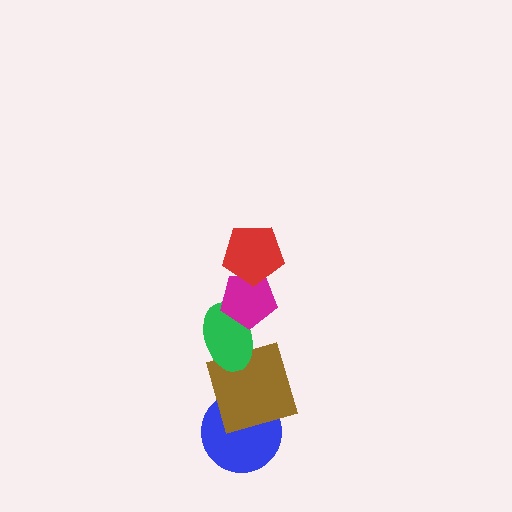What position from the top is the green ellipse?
The green ellipse is 3rd from the top.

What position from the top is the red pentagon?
The red pentagon is 1st from the top.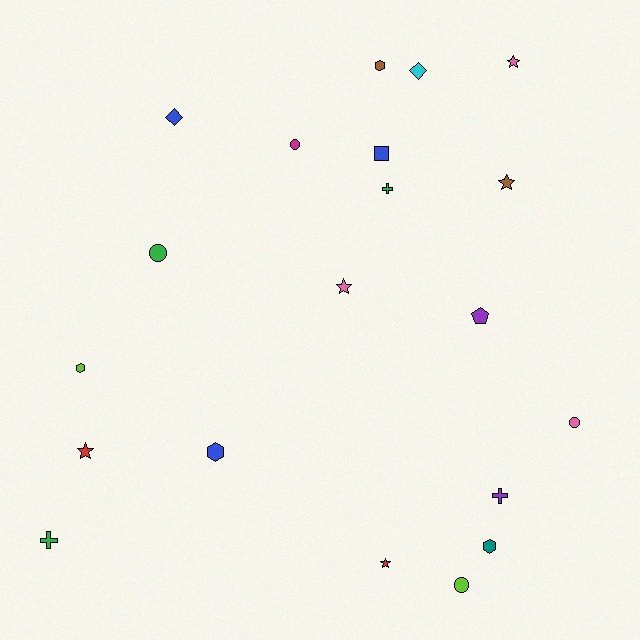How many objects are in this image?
There are 20 objects.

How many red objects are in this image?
There are 2 red objects.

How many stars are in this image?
There are 5 stars.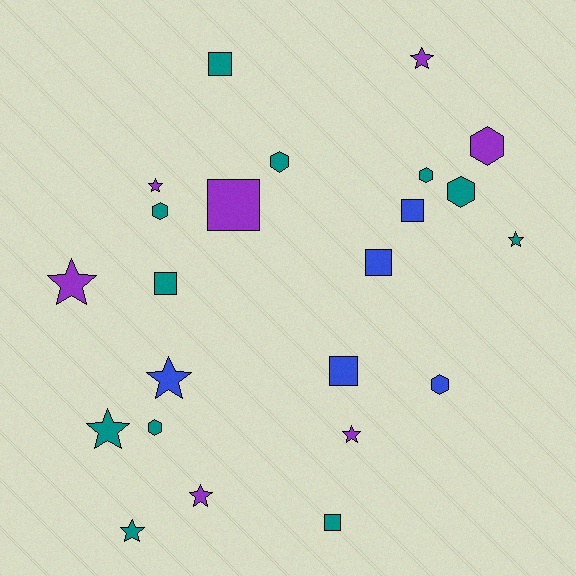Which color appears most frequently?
Teal, with 11 objects.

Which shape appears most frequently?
Star, with 9 objects.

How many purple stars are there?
There are 5 purple stars.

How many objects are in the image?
There are 23 objects.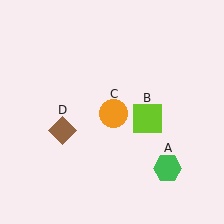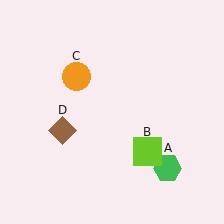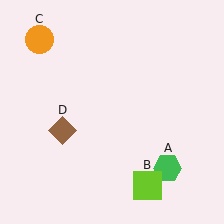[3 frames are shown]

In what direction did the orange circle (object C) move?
The orange circle (object C) moved up and to the left.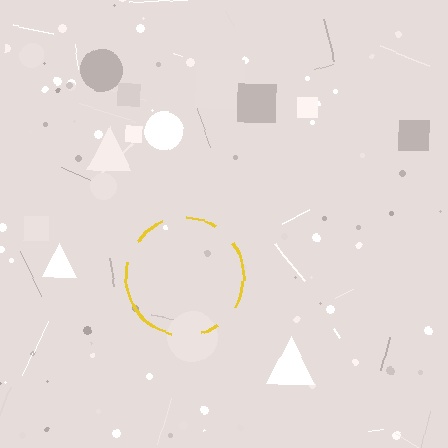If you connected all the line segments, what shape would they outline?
They would outline a circle.